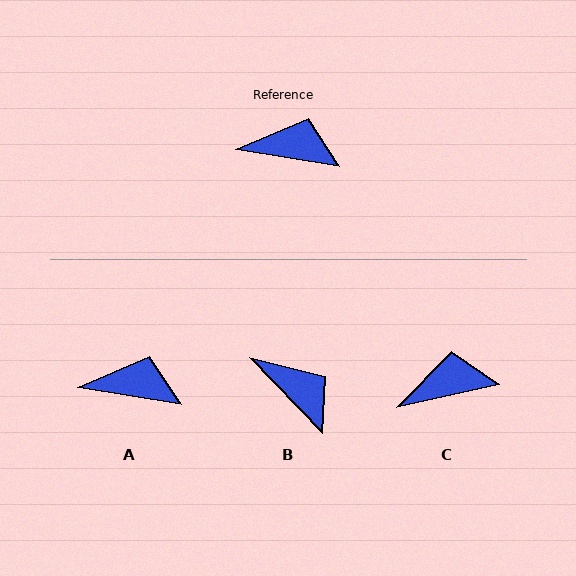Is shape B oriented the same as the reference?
No, it is off by about 37 degrees.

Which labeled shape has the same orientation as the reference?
A.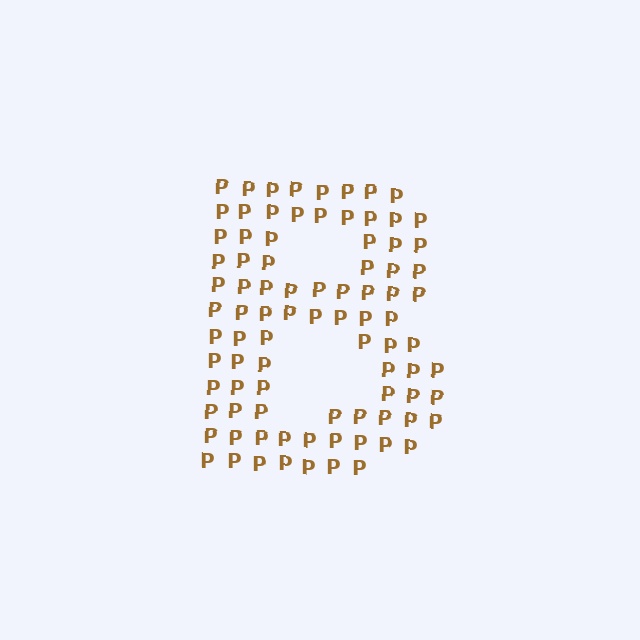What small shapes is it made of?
It is made of small letter P's.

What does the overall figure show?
The overall figure shows the letter B.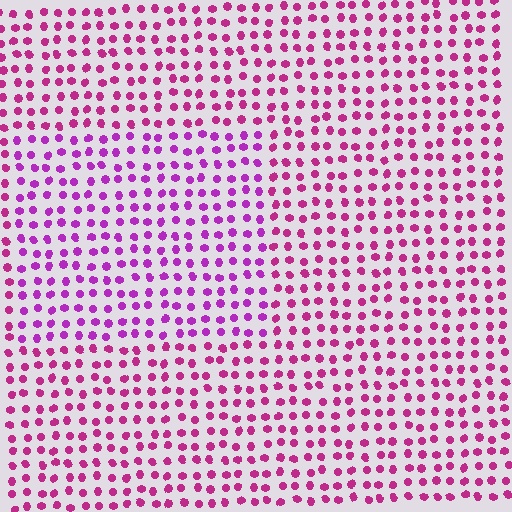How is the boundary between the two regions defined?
The boundary is defined purely by a slight shift in hue (about 26 degrees). Spacing, size, and orientation are identical on both sides.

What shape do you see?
I see a rectangle.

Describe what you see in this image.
The image is filled with small magenta elements in a uniform arrangement. A rectangle-shaped region is visible where the elements are tinted to a slightly different hue, forming a subtle color boundary.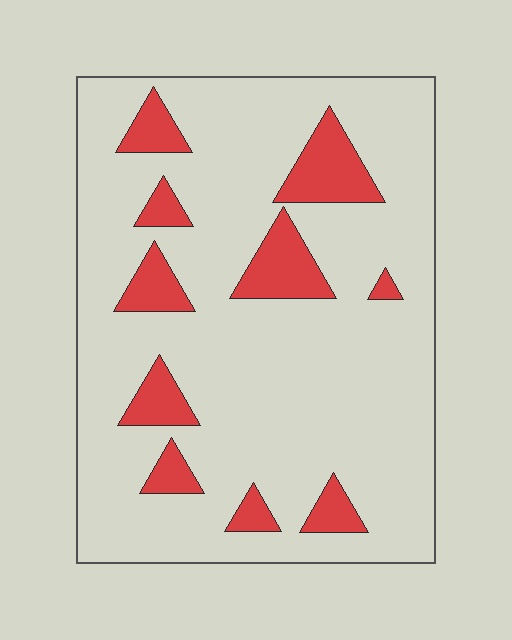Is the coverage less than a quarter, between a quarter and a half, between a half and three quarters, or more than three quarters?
Less than a quarter.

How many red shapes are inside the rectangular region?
10.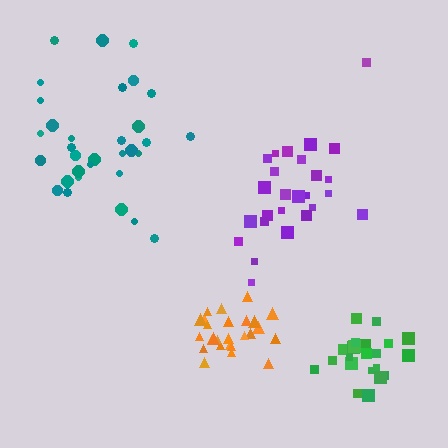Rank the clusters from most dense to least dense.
orange, green, teal, purple.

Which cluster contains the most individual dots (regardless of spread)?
Teal (32).